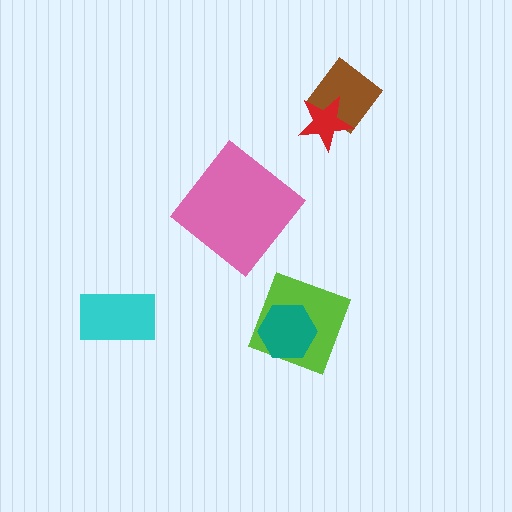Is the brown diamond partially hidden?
Yes, it is partially covered by another shape.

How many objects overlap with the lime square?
1 object overlaps with the lime square.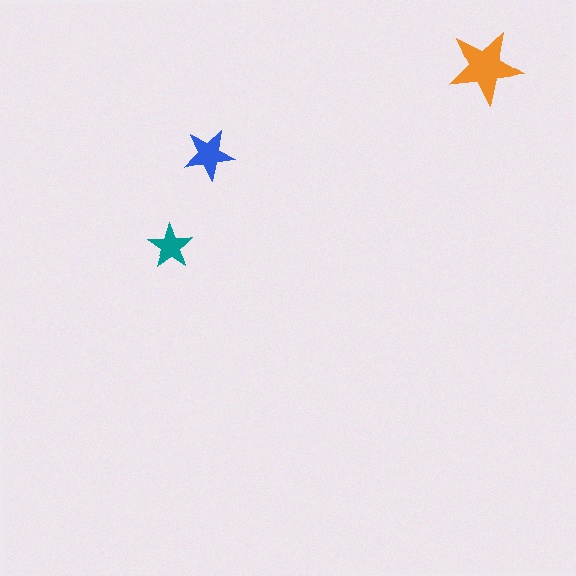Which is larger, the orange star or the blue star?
The orange one.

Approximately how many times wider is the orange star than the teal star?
About 1.5 times wider.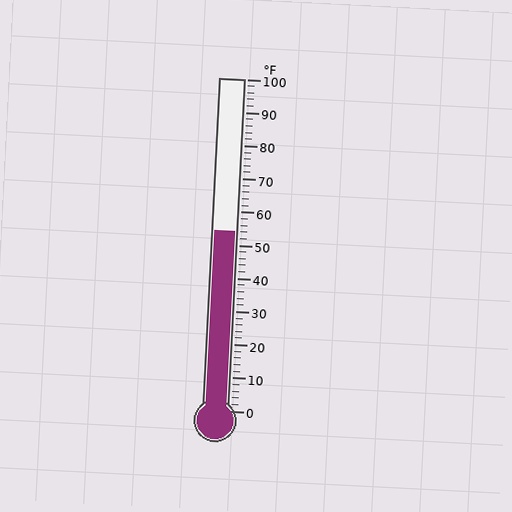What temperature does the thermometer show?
The thermometer shows approximately 54°F.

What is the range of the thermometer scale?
The thermometer scale ranges from 0°F to 100°F.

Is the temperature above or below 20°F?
The temperature is above 20°F.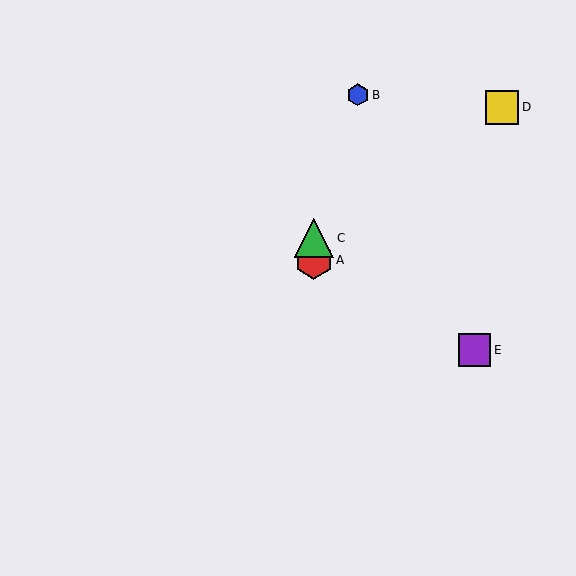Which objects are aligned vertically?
Objects A, C are aligned vertically.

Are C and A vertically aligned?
Yes, both are at x≈314.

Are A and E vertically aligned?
No, A is at x≈314 and E is at x≈475.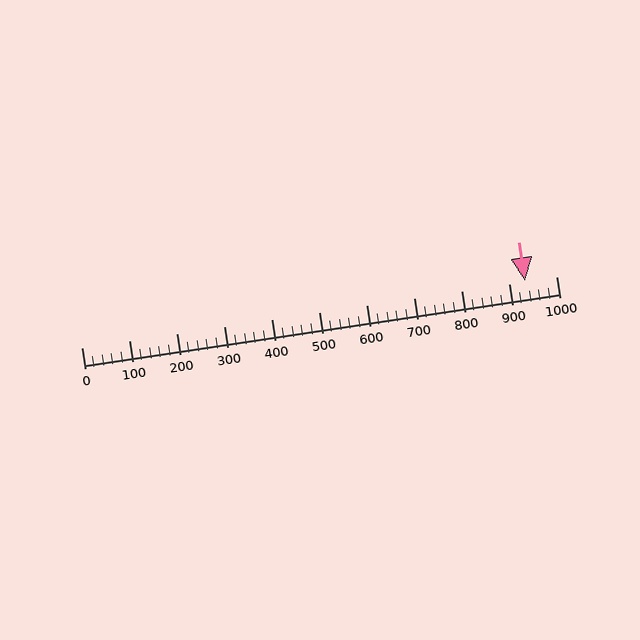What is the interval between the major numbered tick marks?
The major tick marks are spaced 100 units apart.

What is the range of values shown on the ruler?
The ruler shows values from 0 to 1000.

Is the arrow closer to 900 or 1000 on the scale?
The arrow is closer to 900.